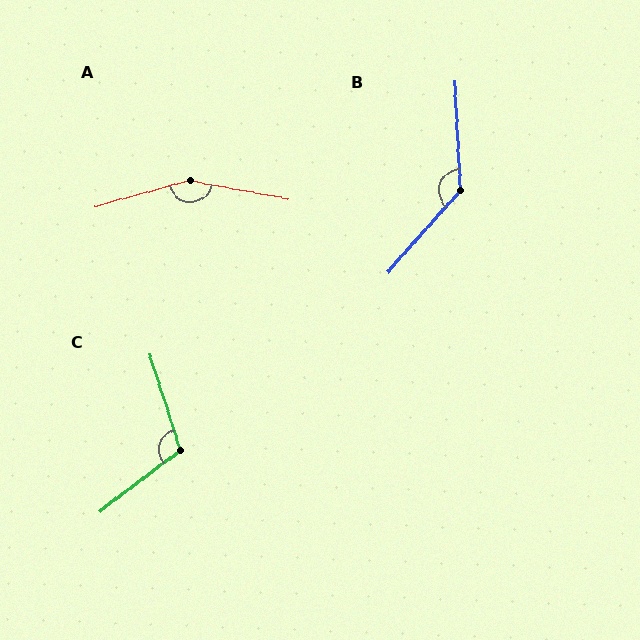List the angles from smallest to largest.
C (110°), B (135°), A (154°).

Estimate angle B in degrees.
Approximately 135 degrees.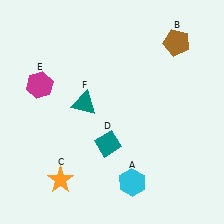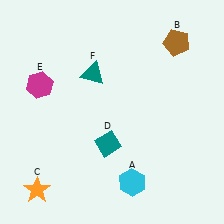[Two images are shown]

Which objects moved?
The objects that moved are: the orange star (C), the teal triangle (F).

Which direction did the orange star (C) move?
The orange star (C) moved left.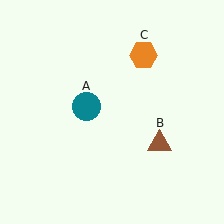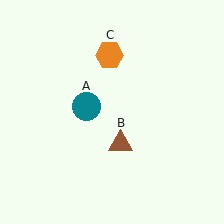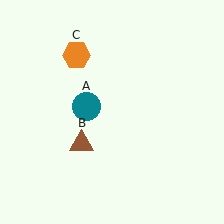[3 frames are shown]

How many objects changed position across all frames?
2 objects changed position: brown triangle (object B), orange hexagon (object C).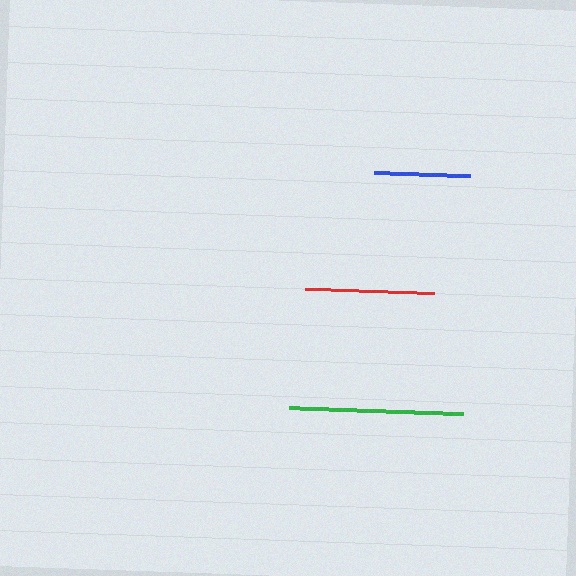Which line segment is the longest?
The green line is the longest at approximately 174 pixels.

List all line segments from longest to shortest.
From longest to shortest: green, red, blue.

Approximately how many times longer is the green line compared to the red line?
The green line is approximately 1.3 times the length of the red line.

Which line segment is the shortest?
The blue line is the shortest at approximately 95 pixels.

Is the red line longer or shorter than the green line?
The green line is longer than the red line.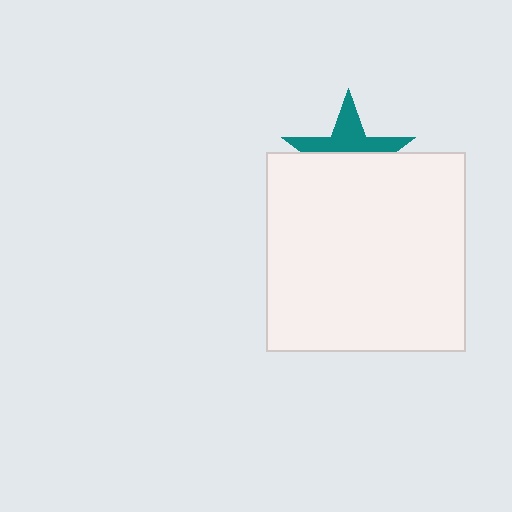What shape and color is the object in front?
The object in front is a white square.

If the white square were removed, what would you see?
You would see the complete teal star.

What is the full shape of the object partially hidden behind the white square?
The partially hidden object is a teal star.